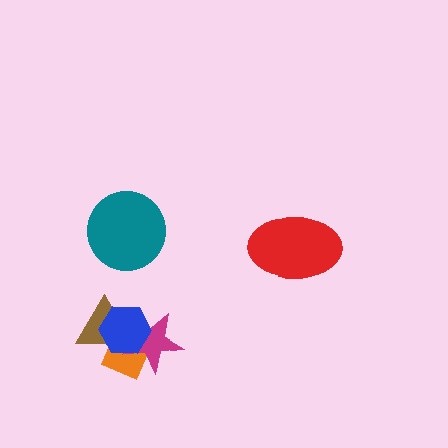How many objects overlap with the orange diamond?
3 objects overlap with the orange diamond.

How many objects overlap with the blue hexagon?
3 objects overlap with the blue hexagon.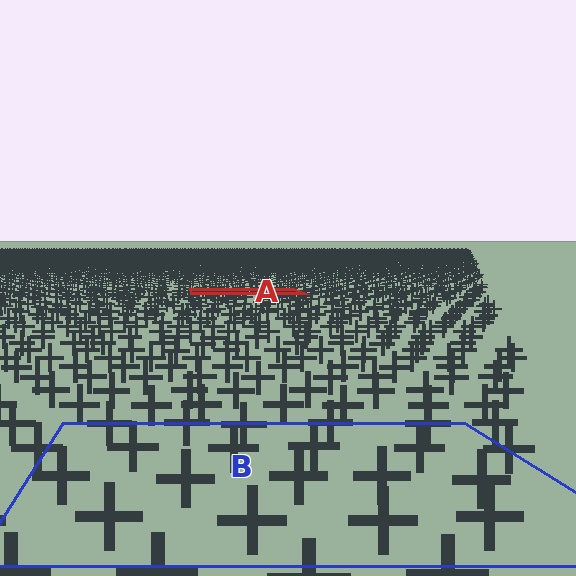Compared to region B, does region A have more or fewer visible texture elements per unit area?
Region A has more texture elements per unit area — they are packed more densely because it is farther away.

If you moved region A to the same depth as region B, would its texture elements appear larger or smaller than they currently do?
They would appear larger. At a closer depth, the same texture elements are projected at a bigger on-screen size.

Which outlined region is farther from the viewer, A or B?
Region A is farther from the viewer — the texture elements inside it appear smaller and more densely packed.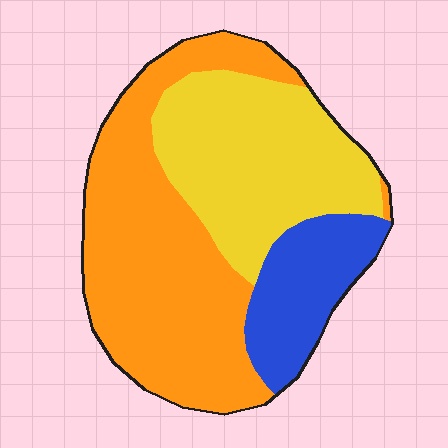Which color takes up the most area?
Orange, at roughly 50%.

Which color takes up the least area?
Blue, at roughly 15%.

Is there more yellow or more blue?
Yellow.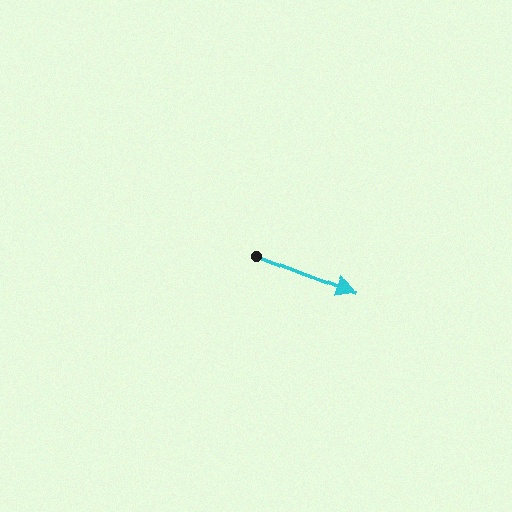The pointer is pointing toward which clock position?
Roughly 4 o'clock.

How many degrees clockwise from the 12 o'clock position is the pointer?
Approximately 111 degrees.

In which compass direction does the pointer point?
East.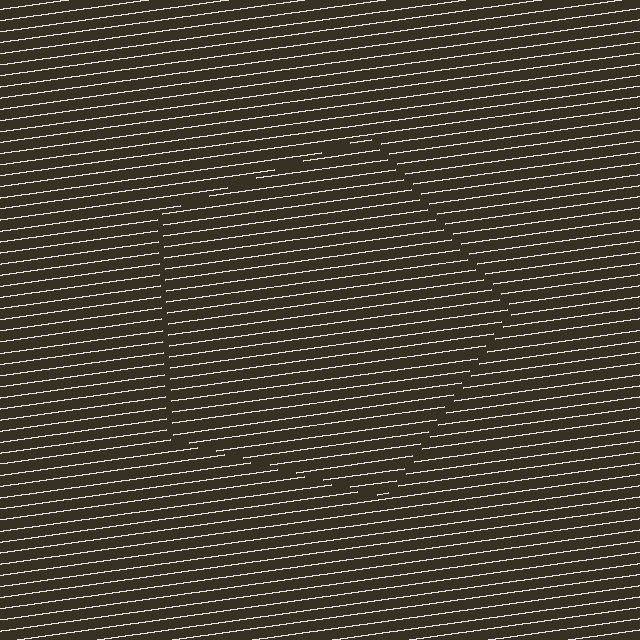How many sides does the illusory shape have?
5 sides — the line-ends trace a pentagon.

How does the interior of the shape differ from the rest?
The interior of the shape contains the same grating, shifted by half a period — the contour is defined by the phase discontinuity where line-ends from the inner and outer gratings abut.